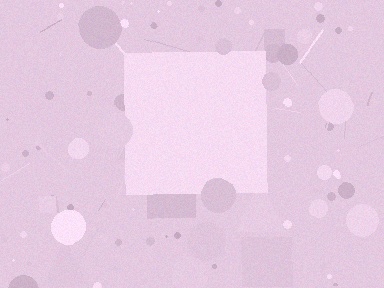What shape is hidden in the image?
A square is hidden in the image.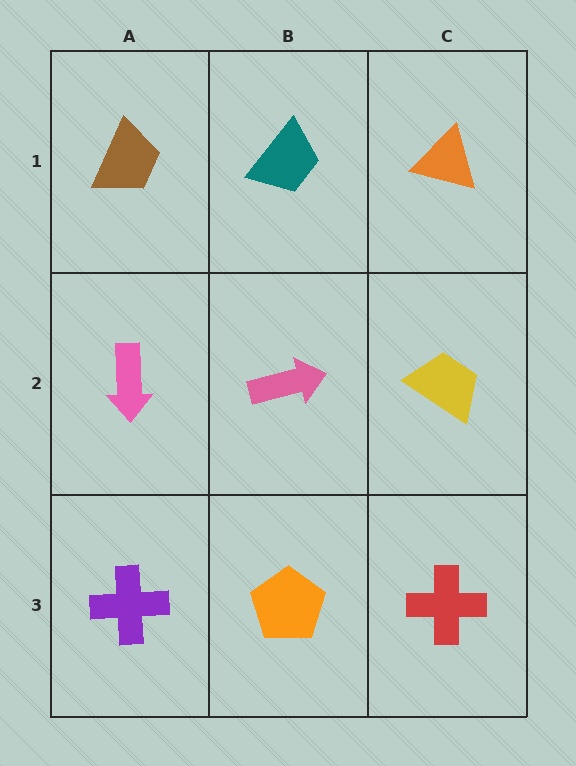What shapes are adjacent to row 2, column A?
A brown trapezoid (row 1, column A), a purple cross (row 3, column A), a pink arrow (row 2, column B).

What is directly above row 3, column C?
A yellow trapezoid.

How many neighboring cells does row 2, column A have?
3.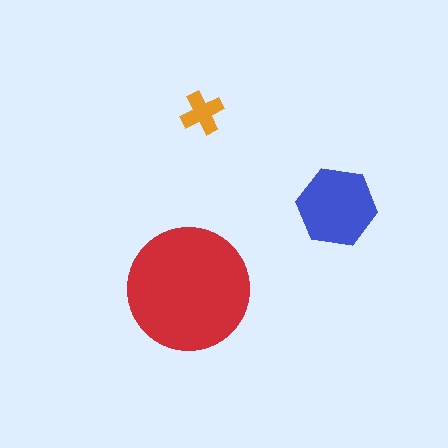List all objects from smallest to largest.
The orange cross, the blue hexagon, the red circle.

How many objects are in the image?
There are 3 objects in the image.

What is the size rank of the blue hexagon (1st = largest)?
2nd.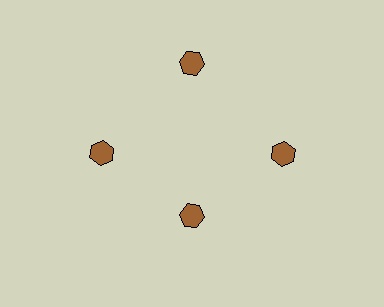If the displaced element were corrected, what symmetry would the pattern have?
It would have 4-fold rotational symmetry — the pattern would map onto itself every 90 degrees.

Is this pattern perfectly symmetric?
No. The 4 brown hexagons are arranged in a ring, but one element near the 6 o'clock position is pulled inward toward the center, breaking the 4-fold rotational symmetry.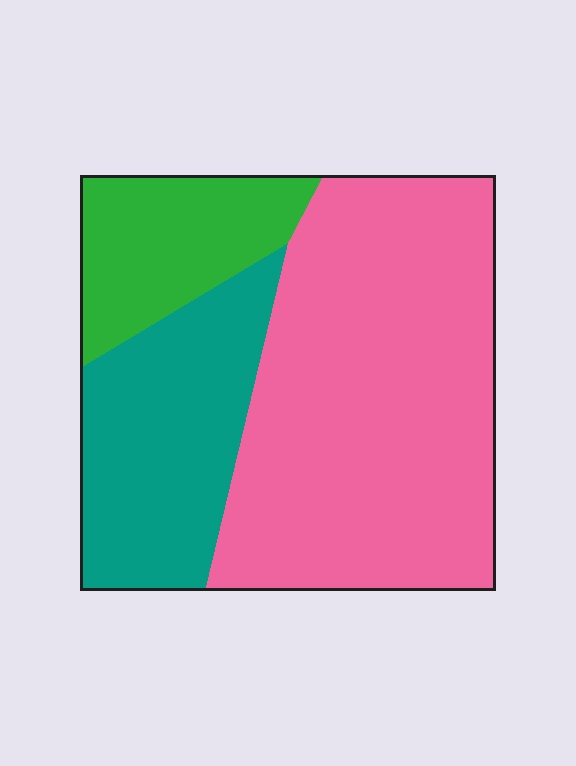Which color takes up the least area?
Green, at roughly 15%.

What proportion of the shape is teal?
Teal takes up about one quarter (1/4) of the shape.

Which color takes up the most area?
Pink, at roughly 60%.